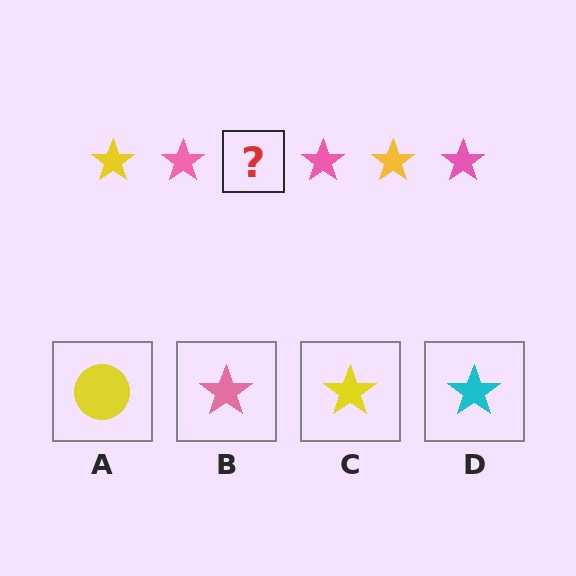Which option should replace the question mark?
Option C.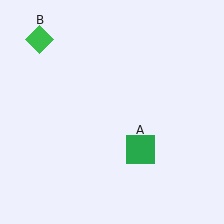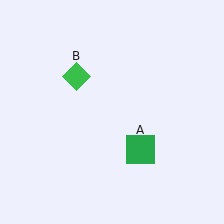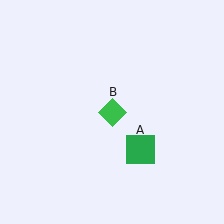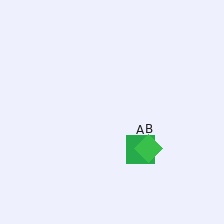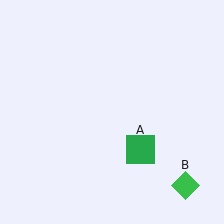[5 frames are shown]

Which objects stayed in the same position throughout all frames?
Green square (object A) remained stationary.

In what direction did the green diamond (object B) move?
The green diamond (object B) moved down and to the right.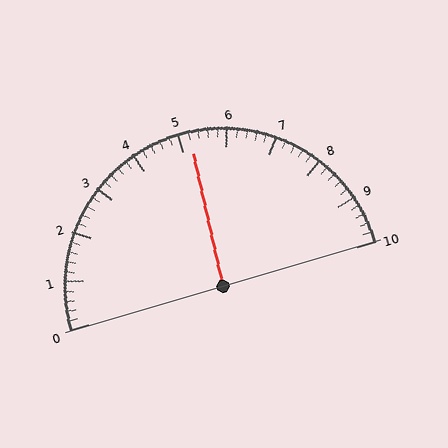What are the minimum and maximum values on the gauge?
The gauge ranges from 0 to 10.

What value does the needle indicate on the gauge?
The needle indicates approximately 5.2.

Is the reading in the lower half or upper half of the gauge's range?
The reading is in the upper half of the range (0 to 10).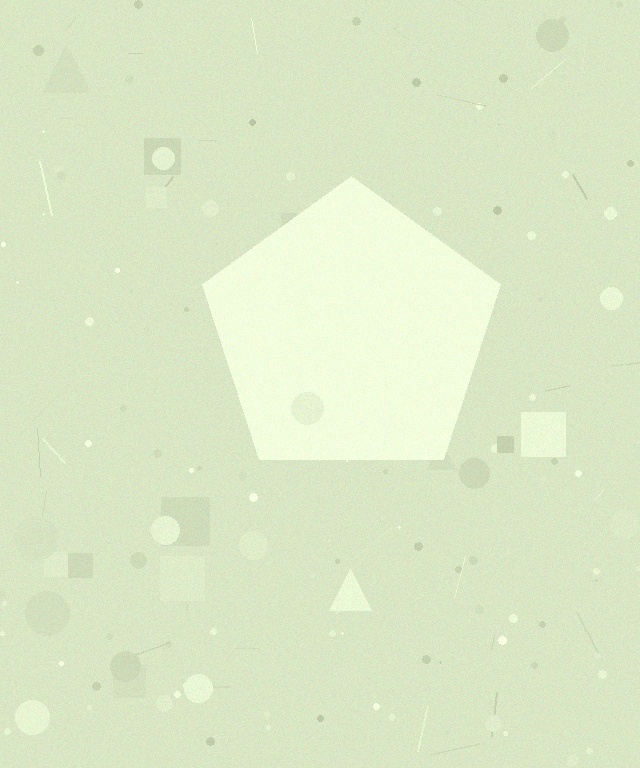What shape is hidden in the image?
A pentagon is hidden in the image.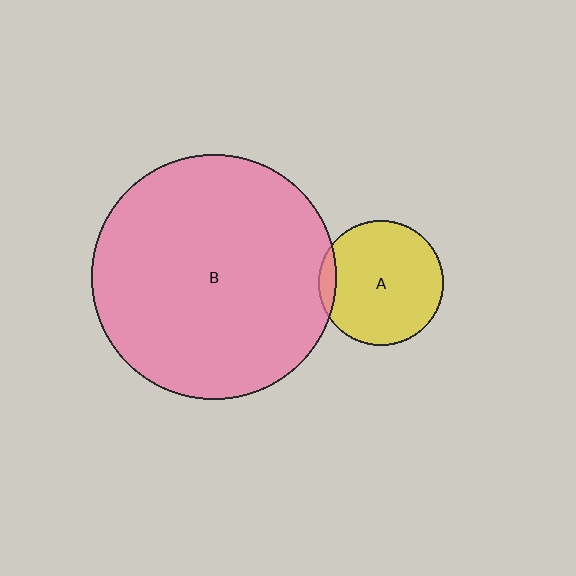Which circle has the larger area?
Circle B (pink).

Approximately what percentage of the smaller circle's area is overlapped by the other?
Approximately 5%.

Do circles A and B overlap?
Yes.